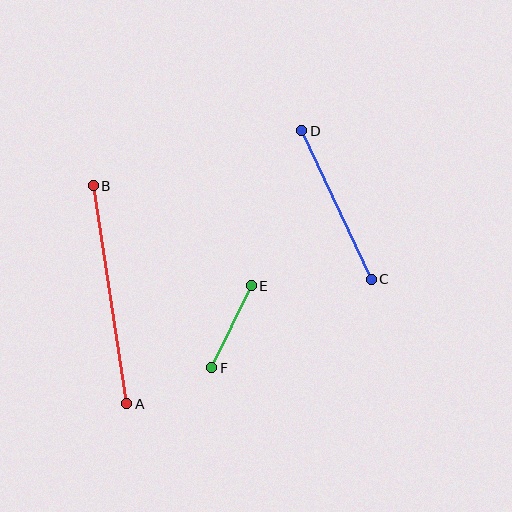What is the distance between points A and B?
The distance is approximately 220 pixels.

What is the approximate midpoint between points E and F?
The midpoint is at approximately (232, 327) pixels.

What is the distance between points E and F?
The distance is approximately 91 pixels.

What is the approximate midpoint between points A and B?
The midpoint is at approximately (110, 295) pixels.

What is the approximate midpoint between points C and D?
The midpoint is at approximately (336, 205) pixels.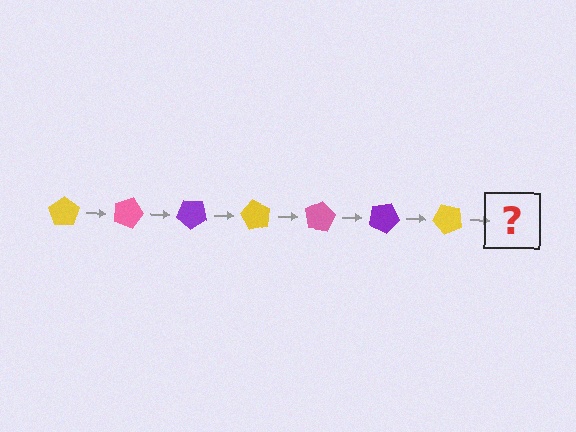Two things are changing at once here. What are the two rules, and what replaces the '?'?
The two rules are that it rotates 20 degrees each step and the color cycles through yellow, pink, and purple. The '?' should be a pink pentagon, rotated 140 degrees from the start.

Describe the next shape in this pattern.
It should be a pink pentagon, rotated 140 degrees from the start.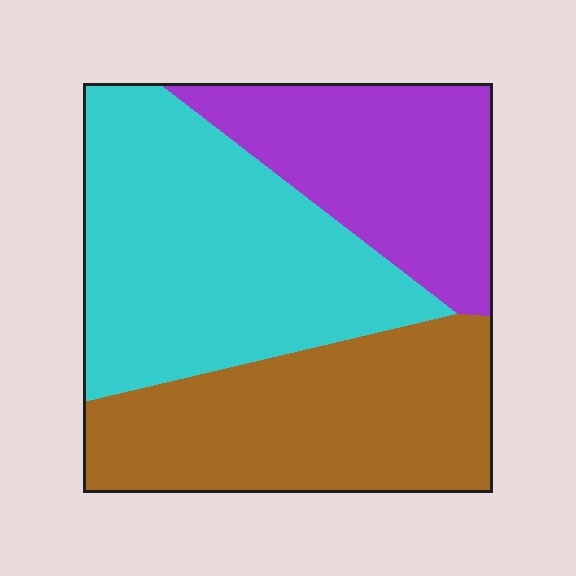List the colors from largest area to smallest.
From largest to smallest: cyan, brown, purple.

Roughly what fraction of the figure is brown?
Brown takes up about one third (1/3) of the figure.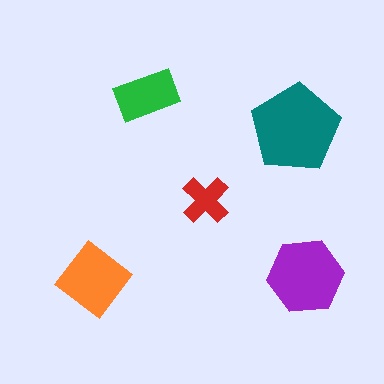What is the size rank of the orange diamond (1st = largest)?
3rd.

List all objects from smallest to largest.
The red cross, the green rectangle, the orange diamond, the purple hexagon, the teal pentagon.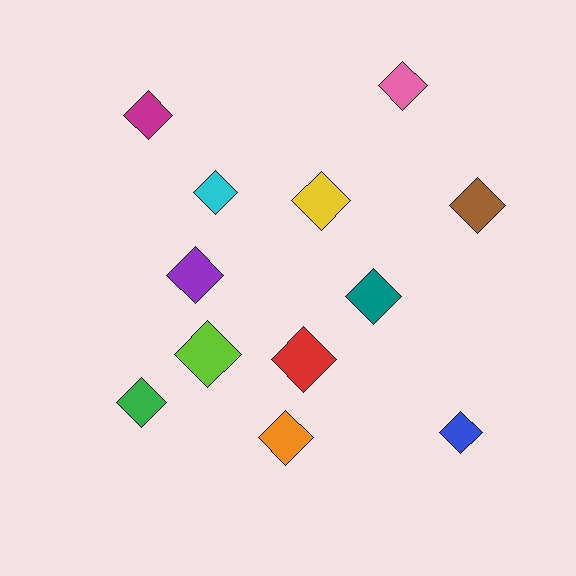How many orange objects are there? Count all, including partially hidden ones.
There is 1 orange object.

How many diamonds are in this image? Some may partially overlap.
There are 12 diamonds.